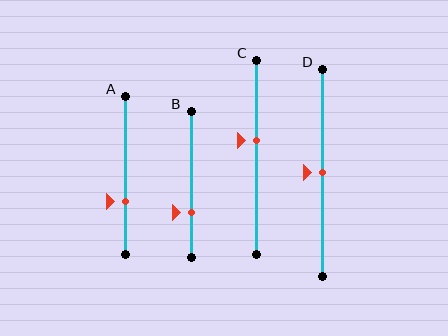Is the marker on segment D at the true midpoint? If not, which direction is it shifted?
Yes, the marker on segment D is at the true midpoint.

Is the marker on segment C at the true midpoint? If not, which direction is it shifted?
No, the marker on segment C is shifted upward by about 9% of the segment length.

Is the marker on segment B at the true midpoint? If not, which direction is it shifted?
No, the marker on segment B is shifted downward by about 19% of the segment length.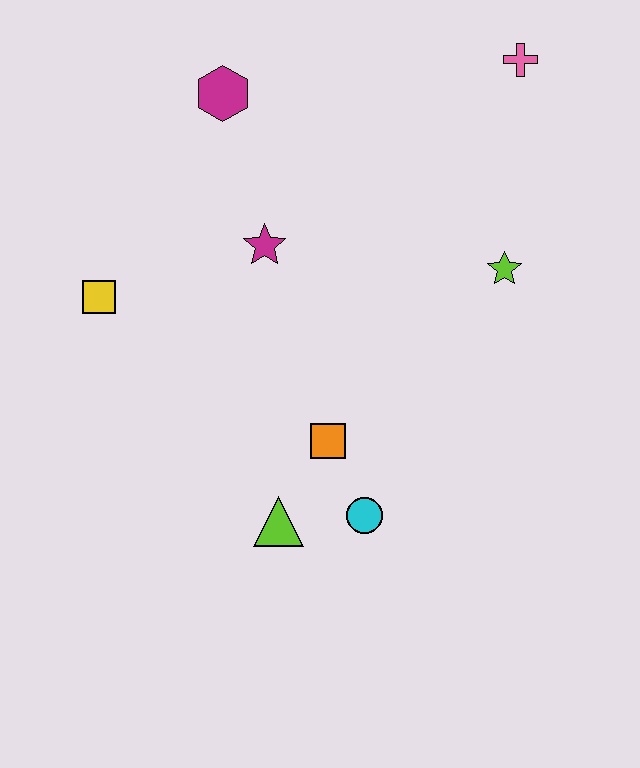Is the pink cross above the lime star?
Yes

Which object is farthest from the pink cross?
The lime triangle is farthest from the pink cross.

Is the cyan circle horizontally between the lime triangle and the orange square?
No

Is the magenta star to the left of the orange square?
Yes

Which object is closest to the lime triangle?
The cyan circle is closest to the lime triangle.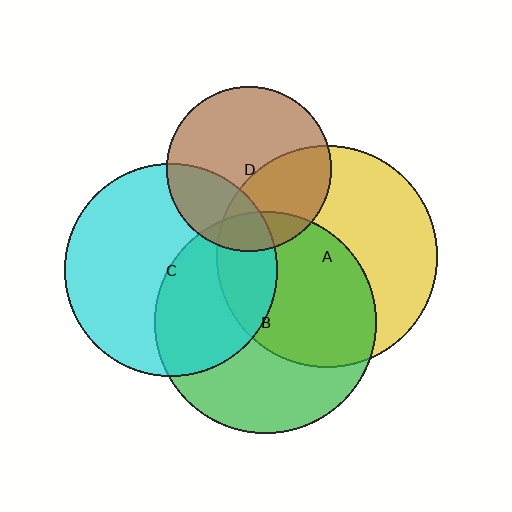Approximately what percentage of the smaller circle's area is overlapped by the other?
Approximately 20%.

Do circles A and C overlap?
Yes.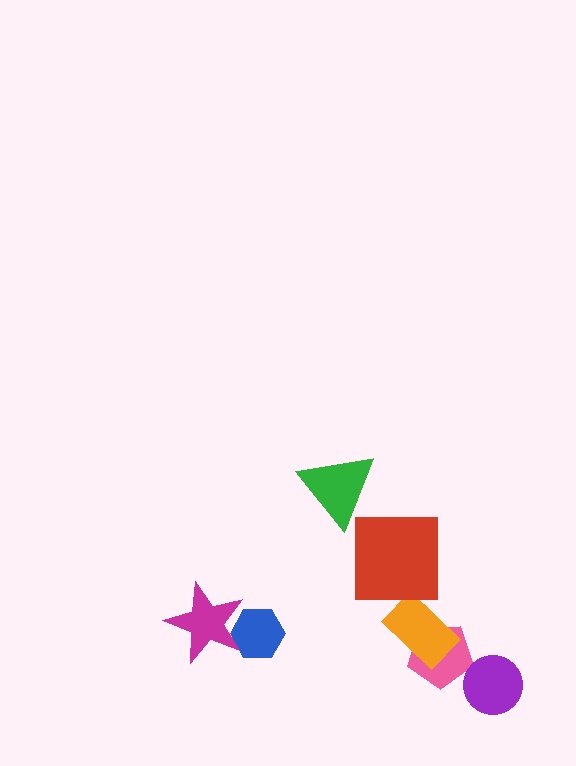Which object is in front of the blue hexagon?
The magenta star is in front of the blue hexagon.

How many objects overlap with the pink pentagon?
1 object overlaps with the pink pentagon.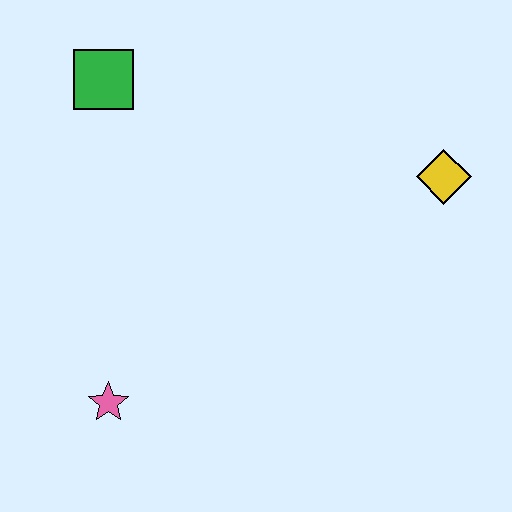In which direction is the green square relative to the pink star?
The green square is above the pink star.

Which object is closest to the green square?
The pink star is closest to the green square.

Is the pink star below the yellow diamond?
Yes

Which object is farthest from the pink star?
The yellow diamond is farthest from the pink star.